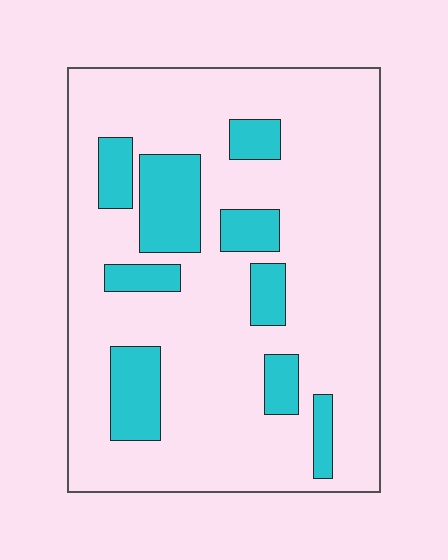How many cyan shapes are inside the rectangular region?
9.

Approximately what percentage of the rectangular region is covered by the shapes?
Approximately 20%.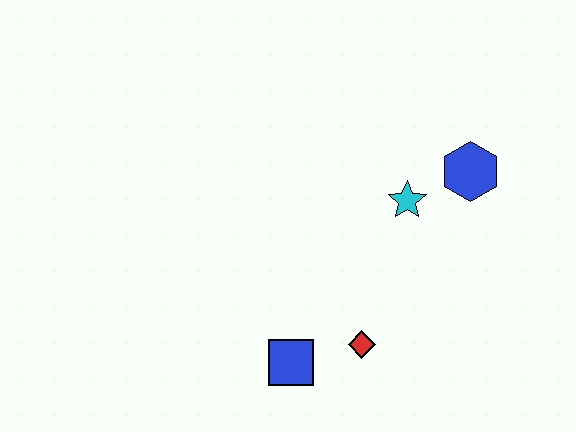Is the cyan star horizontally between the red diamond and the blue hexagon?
Yes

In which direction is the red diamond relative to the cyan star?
The red diamond is below the cyan star.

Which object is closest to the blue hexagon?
The cyan star is closest to the blue hexagon.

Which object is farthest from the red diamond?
The blue hexagon is farthest from the red diamond.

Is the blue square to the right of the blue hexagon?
No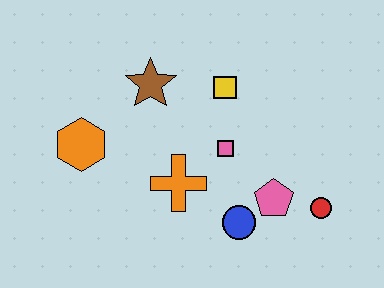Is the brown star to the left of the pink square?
Yes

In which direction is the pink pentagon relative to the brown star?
The pink pentagon is to the right of the brown star.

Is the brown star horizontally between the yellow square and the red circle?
No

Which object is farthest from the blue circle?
The orange hexagon is farthest from the blue circle.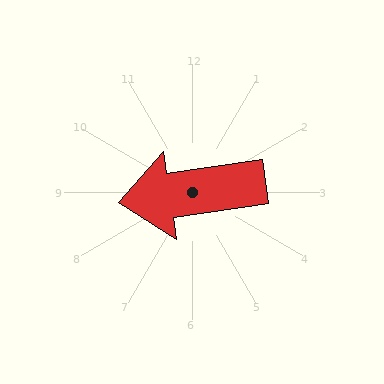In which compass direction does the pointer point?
West.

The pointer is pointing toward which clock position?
Roughly 9 o'clock.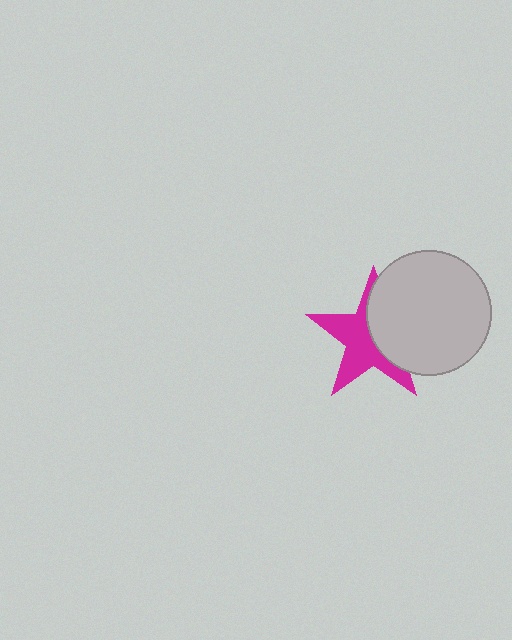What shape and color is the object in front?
The object in front is a light gray circle.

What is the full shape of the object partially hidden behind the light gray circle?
The partially hidden object is a magenta star.